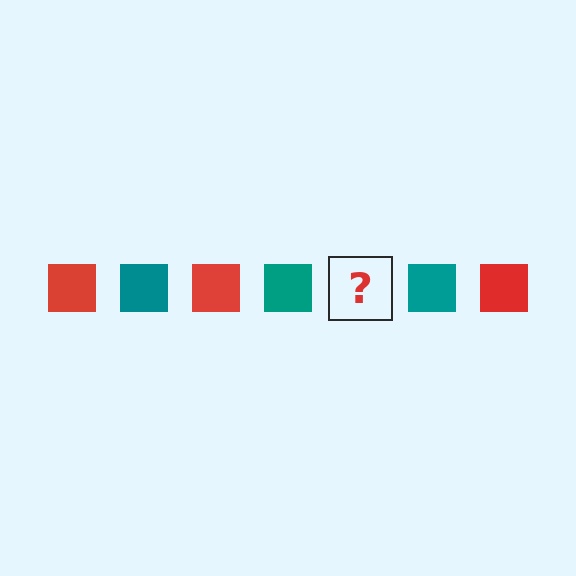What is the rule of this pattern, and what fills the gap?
The rule is that the pattern cycles through red, teal squares. The gap should be filled with a red square.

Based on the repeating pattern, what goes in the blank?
The blank should be a red square.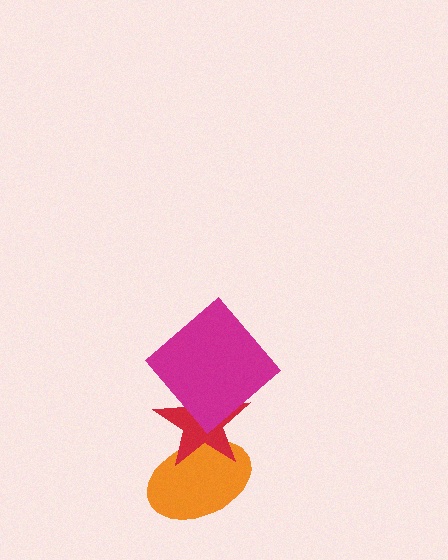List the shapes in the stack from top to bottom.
From top to bottom: the magenta diamond, the red star, the orange ellipse.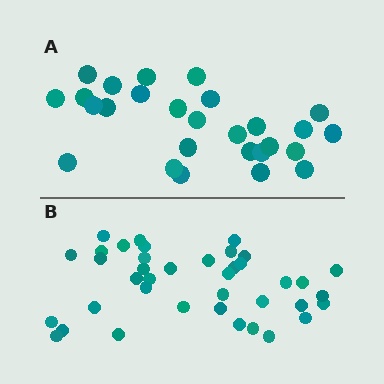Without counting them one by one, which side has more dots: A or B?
Region B (the bottom region) has more dots.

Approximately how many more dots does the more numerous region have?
Region B has roughly 12 or so more dots than region A.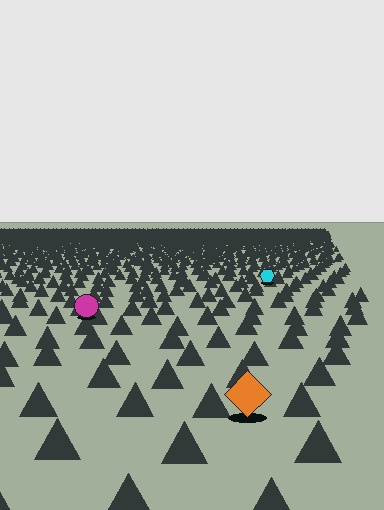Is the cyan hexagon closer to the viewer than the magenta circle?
No. The magenta circle is closer — you can tell from the texture gradient: the ground texture is coarser near it.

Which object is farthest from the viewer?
The cyan hexagon is farthest from the viewer. It appears smaller and the ground texture around it is denser.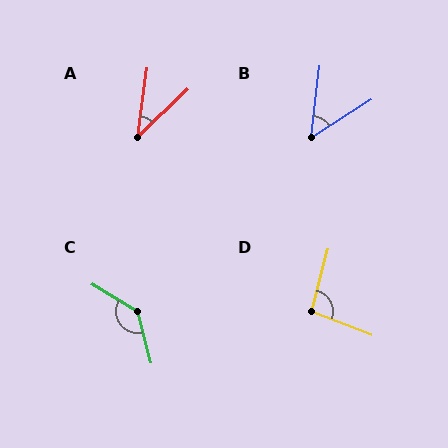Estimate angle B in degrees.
Approximately 51 degrees.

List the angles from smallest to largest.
A (39°), B (51°), D (97°), C (136°).